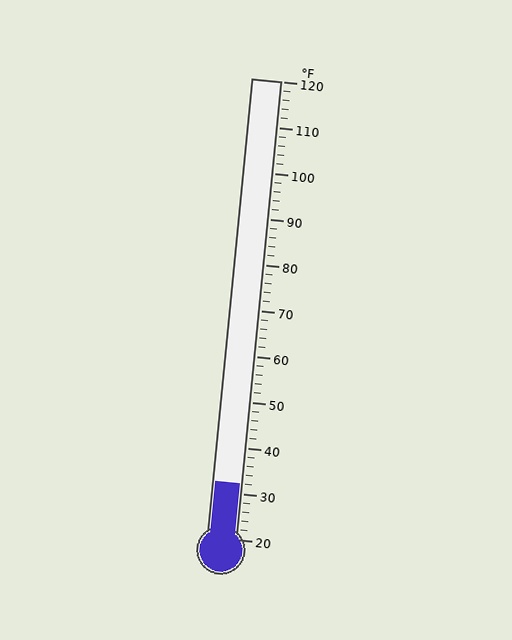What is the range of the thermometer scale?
The thermometer scale ranges from 20°F to 120°F.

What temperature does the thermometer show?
The thermometer shows approximately 32°F.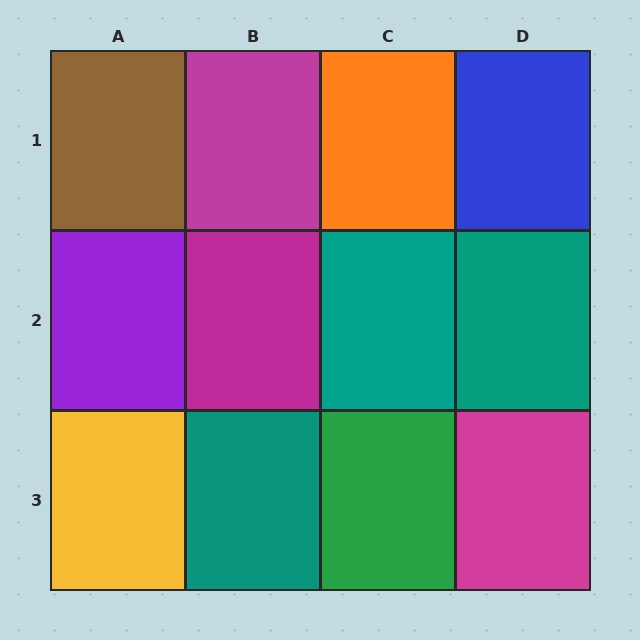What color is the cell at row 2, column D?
Teal.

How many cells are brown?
1 cell is brown.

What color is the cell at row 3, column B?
Teal.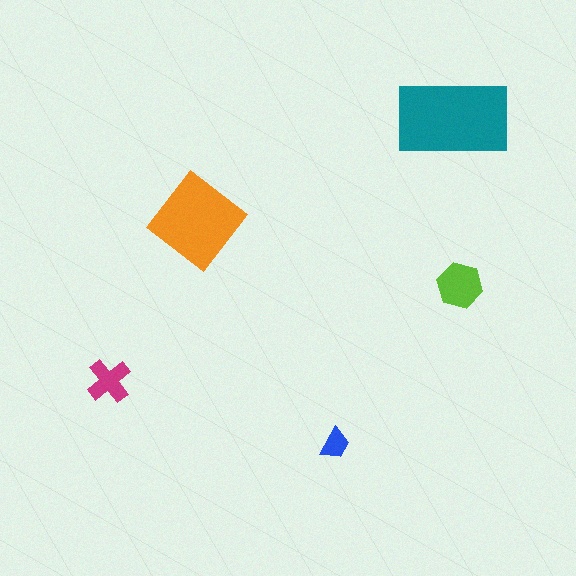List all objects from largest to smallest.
The teal rectangle, the orange diamond, the lime hexagon, the magenta cross, the blue trapezoid.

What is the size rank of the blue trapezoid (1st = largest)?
5th.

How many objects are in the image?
There are 5 objects in the image.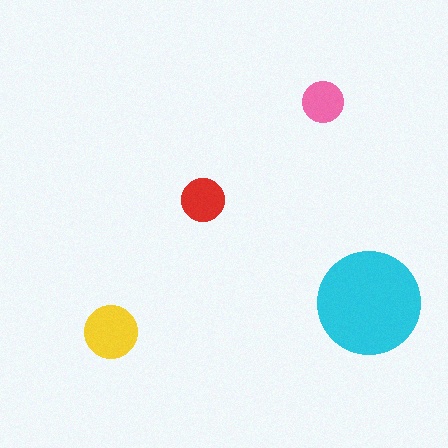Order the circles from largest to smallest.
the cyan one, the yellow one, the red one, the pink one.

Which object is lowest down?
The yellow circle is bottommost.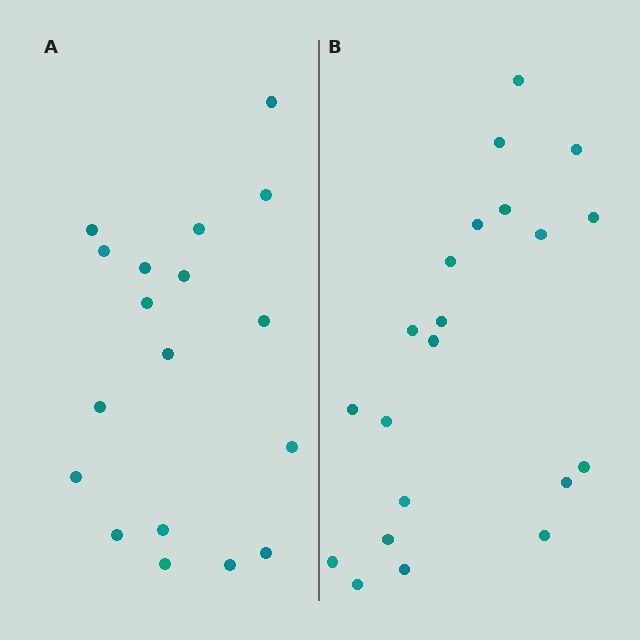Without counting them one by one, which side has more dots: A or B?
Region B (the right region) has more dots.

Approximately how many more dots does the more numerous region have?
Region B has just a few more — roughly 2 or 3 more dots than region A.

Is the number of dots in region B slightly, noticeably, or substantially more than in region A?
Region B has only slightly more — the two regions are fairly close. The ratio is roughly 1.2 to 1.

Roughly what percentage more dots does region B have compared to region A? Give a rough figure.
About 15% more.